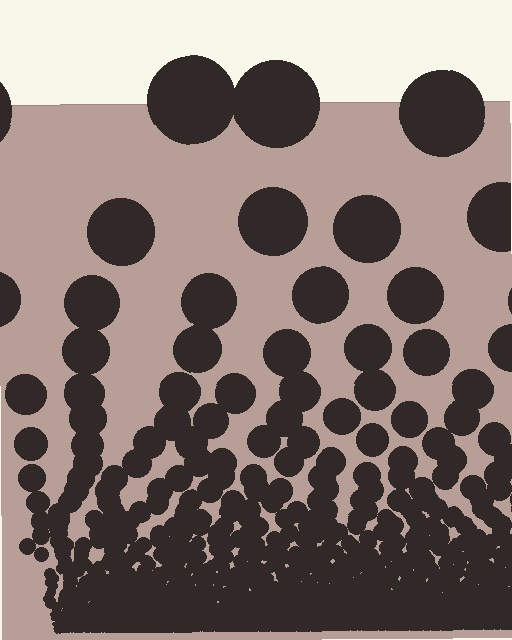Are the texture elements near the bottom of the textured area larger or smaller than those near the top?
Smaller. The gradient is inverted — elements near the bottom are smaller and denser.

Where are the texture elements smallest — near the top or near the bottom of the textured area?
Near the bottom.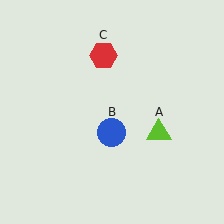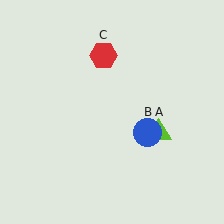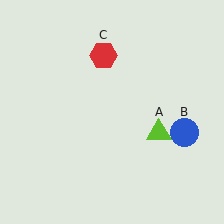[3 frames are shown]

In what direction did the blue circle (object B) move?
The blue circle (object B) moved right.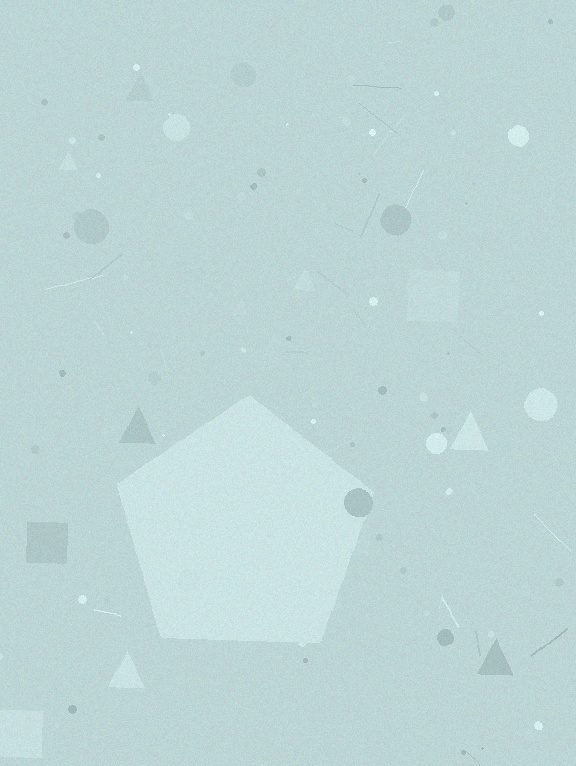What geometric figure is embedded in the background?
A pentagon is embedded in the background.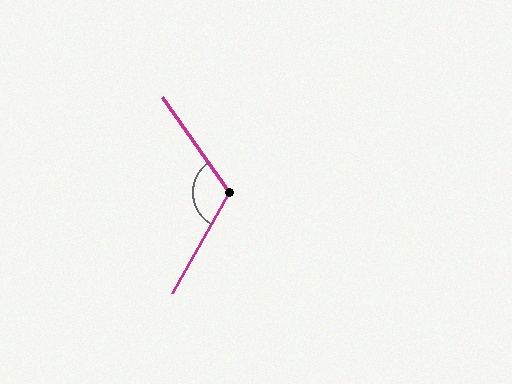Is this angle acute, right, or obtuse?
It is obtuse.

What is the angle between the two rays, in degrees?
Approximately 115 degrees.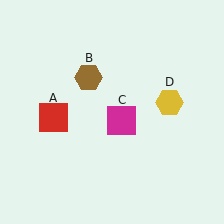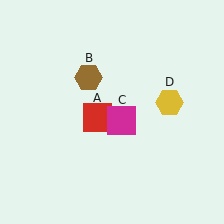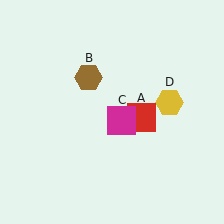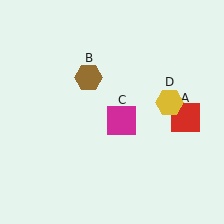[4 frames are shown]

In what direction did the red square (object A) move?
The red square (object A) moved right.